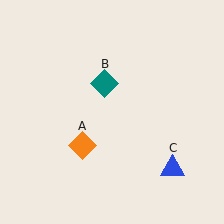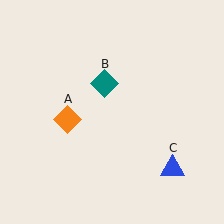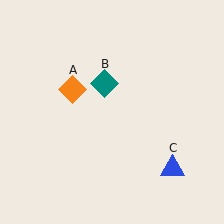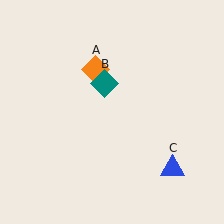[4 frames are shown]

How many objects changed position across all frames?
1 object changed position: orange diamond (object A).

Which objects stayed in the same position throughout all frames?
Teal diamond (object B) and blue triangle (object C) remained stationary.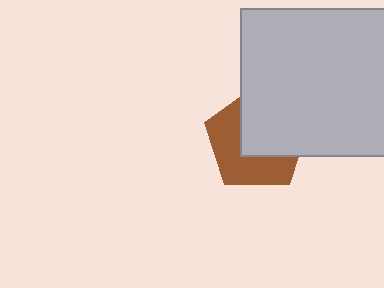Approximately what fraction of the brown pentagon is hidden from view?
Roughly 52% of the brown pentagon is hidden behind the light gray square.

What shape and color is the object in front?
The object in front is a light gray square.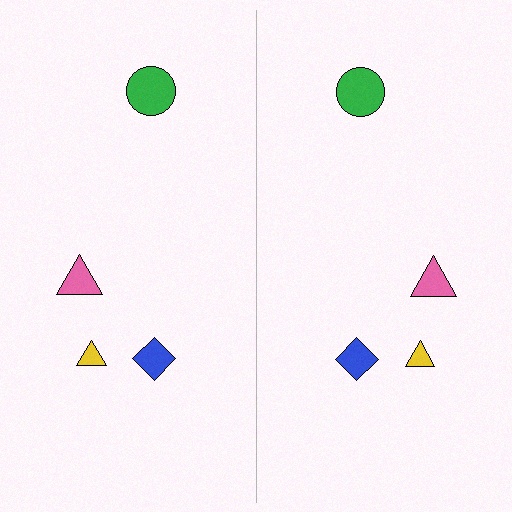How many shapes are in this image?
There are 8 shapes in this image.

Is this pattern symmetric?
Yes, this pattern has bilateral (reflection) symmetry.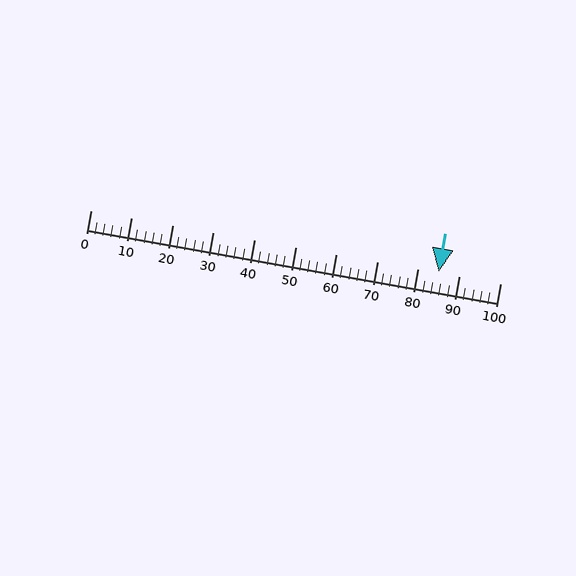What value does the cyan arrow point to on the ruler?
The cyan arrow points to approximately 85.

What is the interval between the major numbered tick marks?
The major tick marks are spaced 10 units apart.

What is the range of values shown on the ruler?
The ruler shows values from 0 to 100.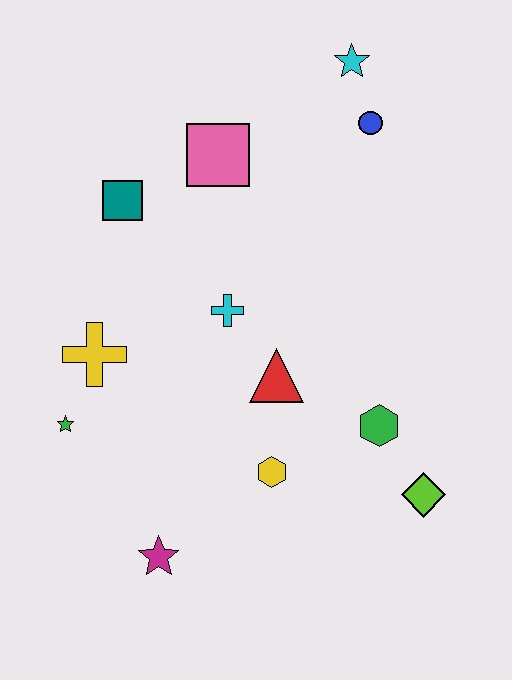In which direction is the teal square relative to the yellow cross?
The teal square is above the yellow cross.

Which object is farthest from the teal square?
The lime diamond is farthest from the teal square.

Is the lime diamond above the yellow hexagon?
No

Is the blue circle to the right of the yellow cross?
Yes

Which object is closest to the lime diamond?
The green hexagon is closest to the lime diamond.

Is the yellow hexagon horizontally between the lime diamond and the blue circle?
No